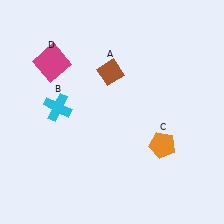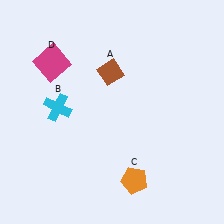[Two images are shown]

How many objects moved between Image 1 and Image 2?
1 object moved between the two images.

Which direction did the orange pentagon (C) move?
The orange pentagon (C) moved down.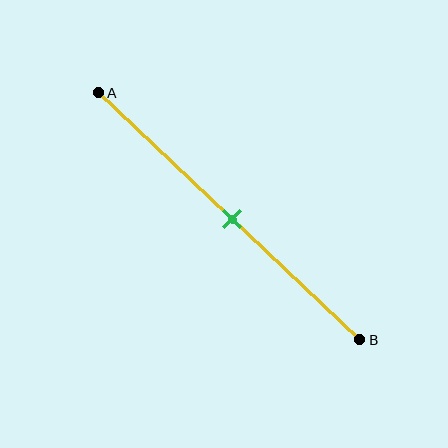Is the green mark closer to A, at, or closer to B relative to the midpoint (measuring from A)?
The green mark is approximately at the midpoint of segment AB.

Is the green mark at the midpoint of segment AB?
Yes, the mark is approximately at the midpoint.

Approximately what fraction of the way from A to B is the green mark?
The green mark is approximately 50% of the way from A to B.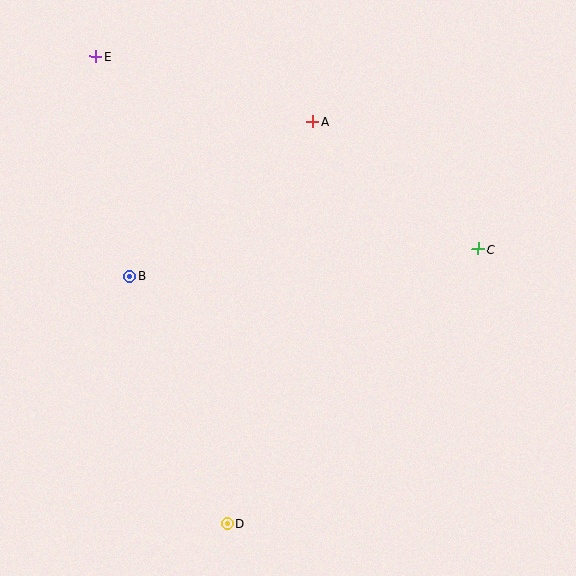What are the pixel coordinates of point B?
Point B is at (130, 276).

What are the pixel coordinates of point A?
Point A is at (313, 122).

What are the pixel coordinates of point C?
Point C is at (478, 249).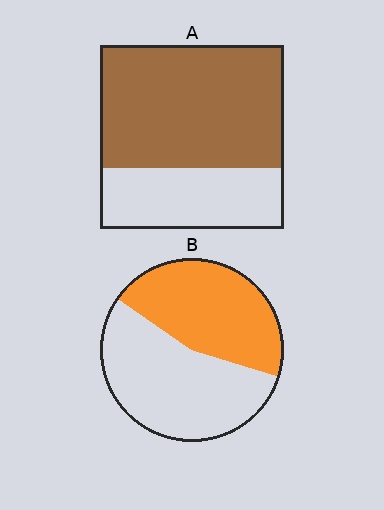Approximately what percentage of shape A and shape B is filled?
A is approximately 65% and B is approximately 45%.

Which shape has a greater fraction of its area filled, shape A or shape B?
Shape A.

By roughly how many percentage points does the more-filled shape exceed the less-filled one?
By roughly 20 percentage points (A over B).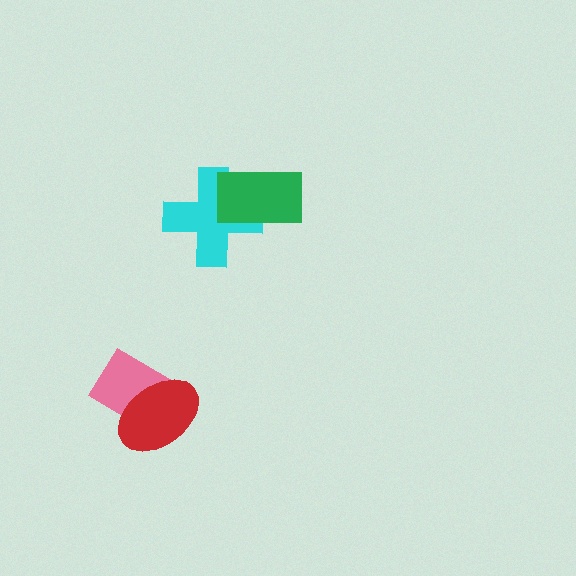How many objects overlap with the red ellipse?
1 object overlaps with the red ellipse.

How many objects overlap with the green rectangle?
1 object overlaps with the green rectangle.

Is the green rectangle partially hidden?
No, no other shape covers it.